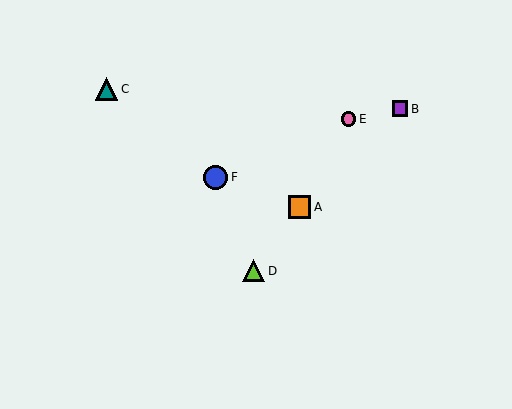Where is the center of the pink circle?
The center of the pink circle is at (348, 119).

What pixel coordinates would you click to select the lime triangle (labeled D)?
Click at (253, 271) to select the lime triangle D.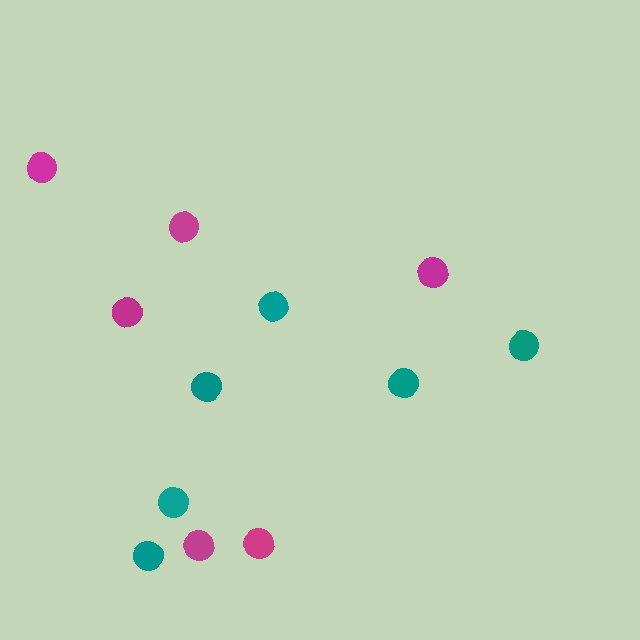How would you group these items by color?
There are 2 groups: one group of teal circles (6) and one group of magenta circles (6).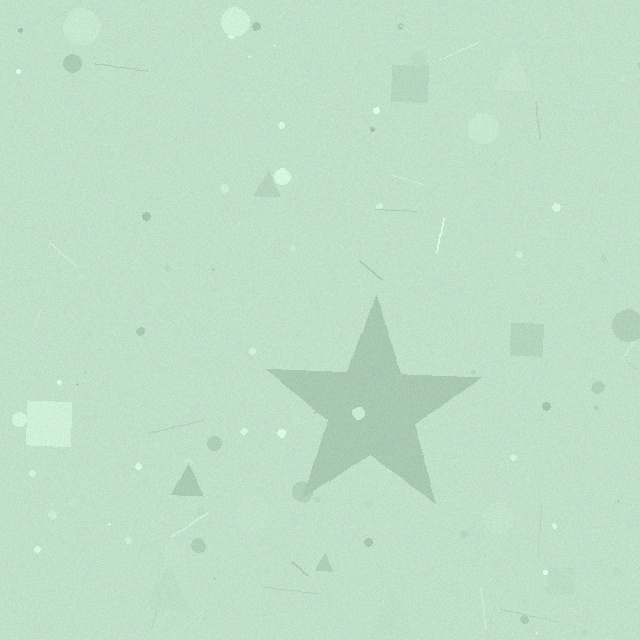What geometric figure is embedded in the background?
A star is embedded in the background.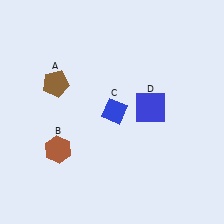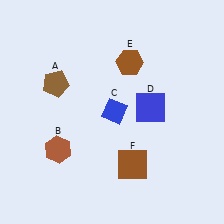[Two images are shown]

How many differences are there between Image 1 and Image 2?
There are 2 differences between the two images.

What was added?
A brown hexagon (E), a brown square (F) were added in Image 2.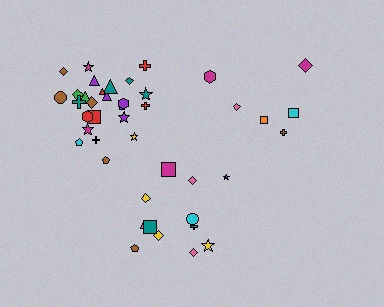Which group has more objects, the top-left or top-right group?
The top-left group.